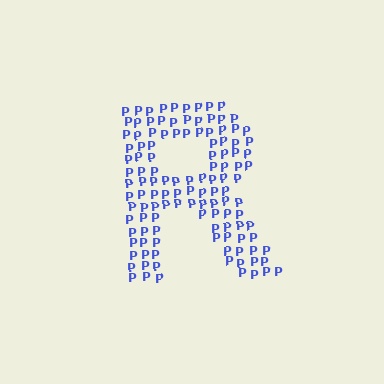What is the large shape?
The large shape is the letter R.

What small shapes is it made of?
It is made of small letter P's.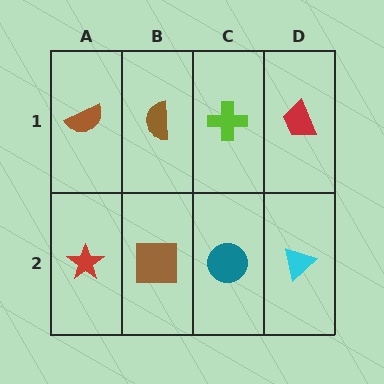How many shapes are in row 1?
4 shapes.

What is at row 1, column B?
A brown semicircle.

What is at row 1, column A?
A brown semicircle.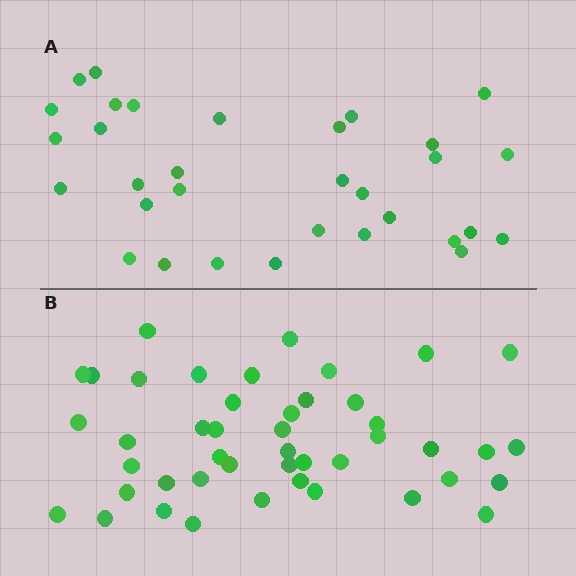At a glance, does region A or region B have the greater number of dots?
Region B (the bottom region) has more dots.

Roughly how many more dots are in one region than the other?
Region B has approximately 15 more dots than region A.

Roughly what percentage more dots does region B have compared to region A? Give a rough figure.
About 40% more.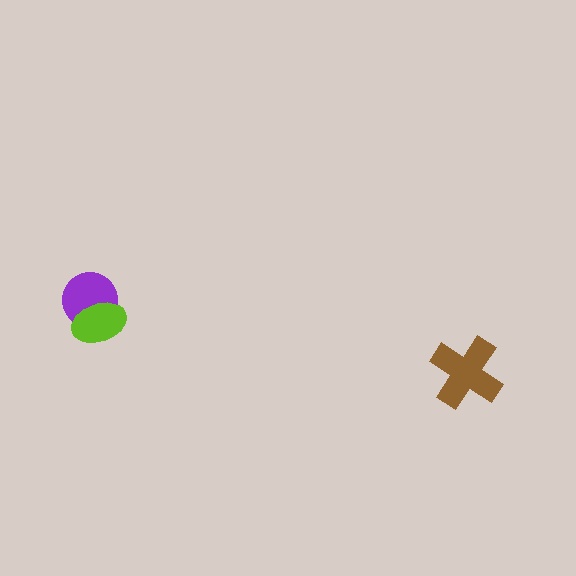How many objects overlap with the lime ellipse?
1 object overlaps with the lime ellipse.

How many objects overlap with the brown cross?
0 objects overlap with the brown cross.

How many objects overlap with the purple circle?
1 object overlaps with the purple circle.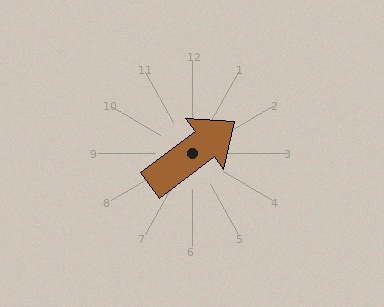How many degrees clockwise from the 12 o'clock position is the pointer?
Approximately 53 degrees.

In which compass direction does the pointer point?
Northeast.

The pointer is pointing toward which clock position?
Roughly 2 o'clock.